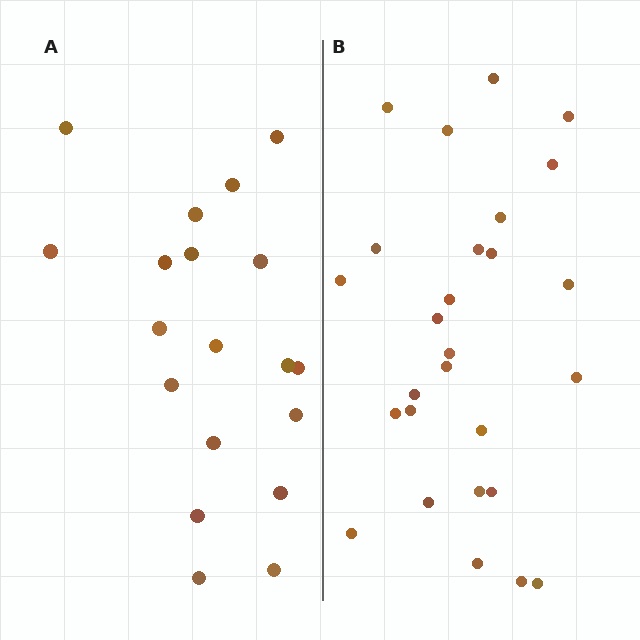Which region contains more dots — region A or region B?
Region B (the right region) has more dots.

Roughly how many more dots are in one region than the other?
Region B has roughly 8 or so more dots than region A.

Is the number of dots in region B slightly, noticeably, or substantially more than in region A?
Region B has noticeably more, but not dramatically so. The ratio is roughly 1.4 to 1.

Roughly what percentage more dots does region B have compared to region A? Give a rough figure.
About 40% more.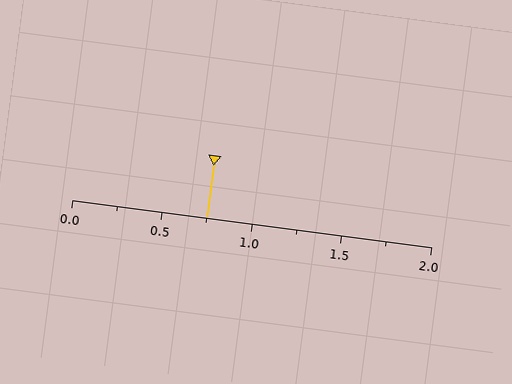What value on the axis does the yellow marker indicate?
The marker indicates approximately 0.75.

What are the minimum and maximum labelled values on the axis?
The axis runs from 0.0 to 2.0.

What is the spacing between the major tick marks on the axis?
The major ticks are spaced 0.5 apart.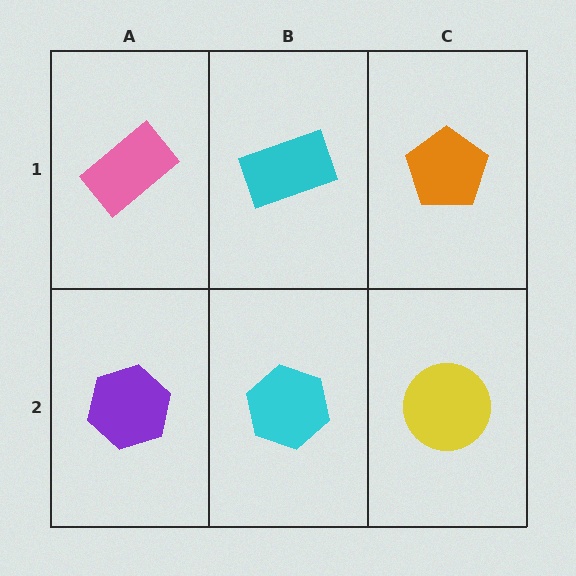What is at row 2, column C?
A yellow circle.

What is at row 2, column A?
A purple hexagon.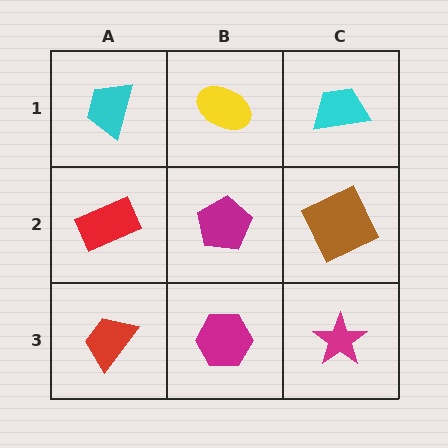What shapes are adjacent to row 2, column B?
A yellow ellipse (row 1, column B), a magenta hexagon (row 3, column B), a red rectangle (row 2, column A), a brown square (row 2, column C).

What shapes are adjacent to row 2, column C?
A cyan trapezoid (row 1, column C), a magenta star (row 3, column C), a magenta pentagon (row 2, column B).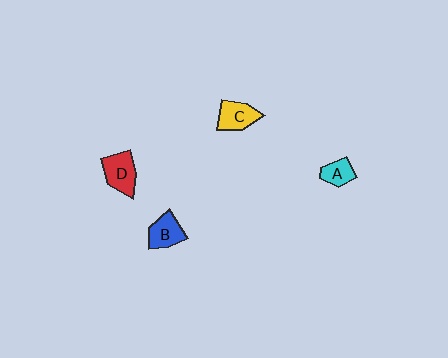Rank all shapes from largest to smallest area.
From largest to smallest: D (red), C (yellow), B (blue), A (cyan).